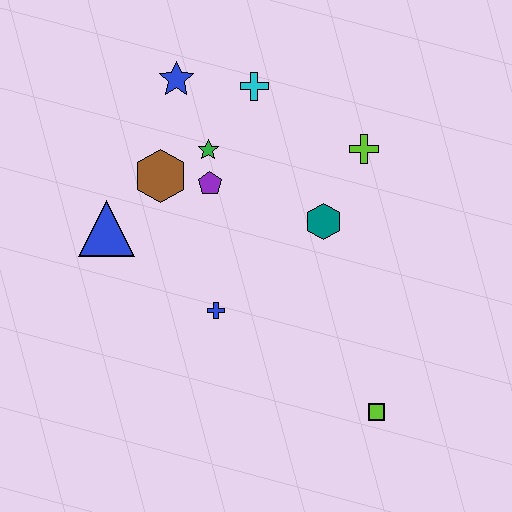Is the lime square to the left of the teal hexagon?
No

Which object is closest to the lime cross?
The teal hexagon is closest to the lime cross.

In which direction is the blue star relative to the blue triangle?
The blue star is above the blue triangle.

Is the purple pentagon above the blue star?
No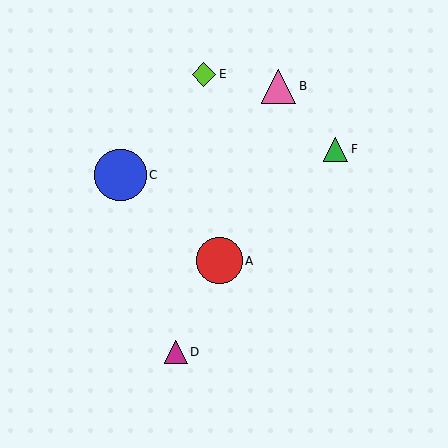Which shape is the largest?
The blue circle (labeled C) is the largest.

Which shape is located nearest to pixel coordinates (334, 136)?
The green triangle (labeled F) at (336, 149) is nearest to that location.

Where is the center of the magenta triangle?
The center of the magenta triangle is at (176, 352).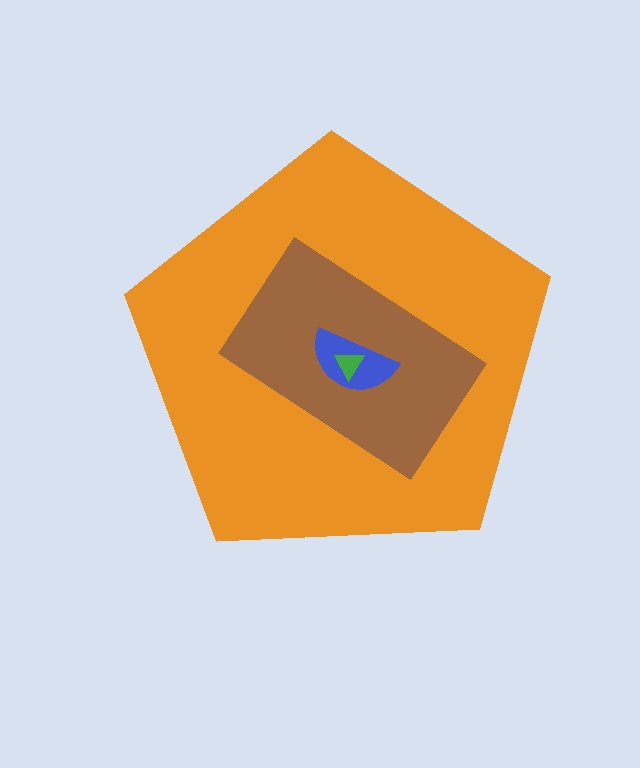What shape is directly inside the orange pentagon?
The brown rectangle.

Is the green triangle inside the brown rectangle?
Yes.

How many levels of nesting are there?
4.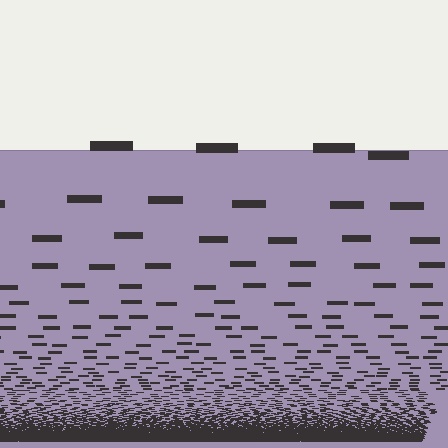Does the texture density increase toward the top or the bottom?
Density increases toward the bottom.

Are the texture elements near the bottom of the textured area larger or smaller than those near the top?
Smaller. The gradient is inverted — elements near the bottom are smaller and denser.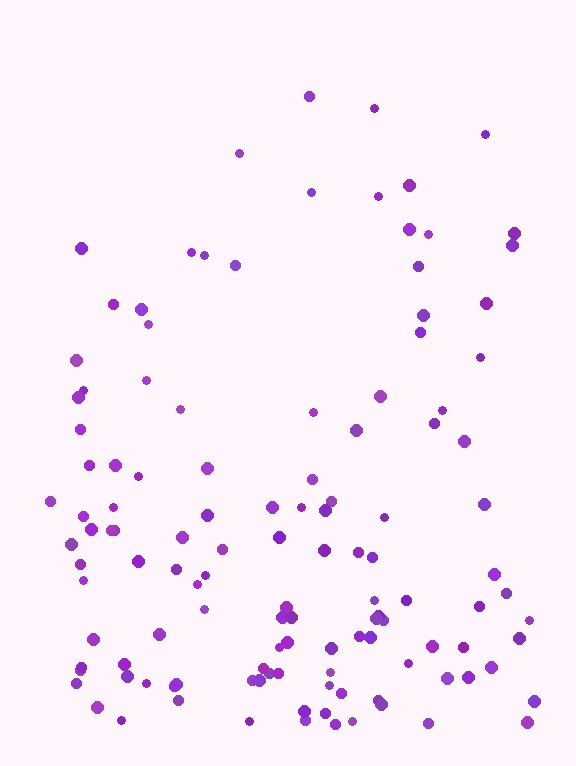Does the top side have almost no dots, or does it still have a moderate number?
Still a moderate number, just noticeably fewer than the bottom.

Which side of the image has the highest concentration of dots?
The bottom.